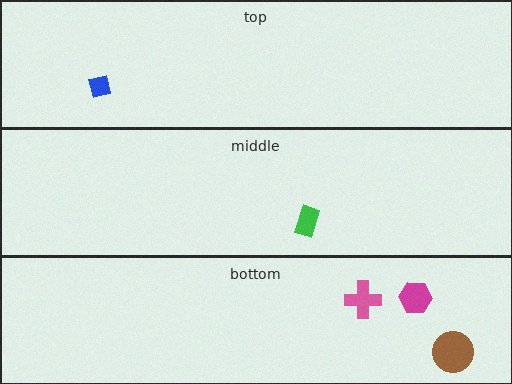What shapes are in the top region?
The blue square.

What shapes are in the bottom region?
The brown circle, the magenta hexagon, the pink cross.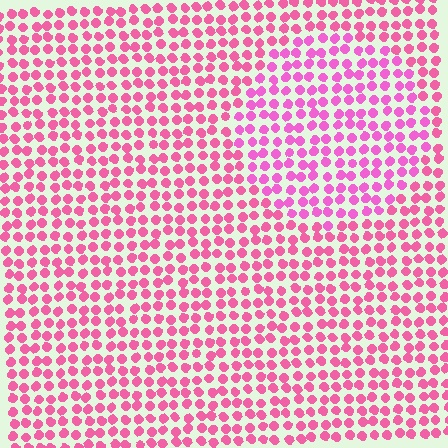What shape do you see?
I see a circle.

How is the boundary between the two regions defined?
The boundary is defined purely by a slight shift in hue (about 20 degrees). Spacing, size, and orientation are identical on both sides.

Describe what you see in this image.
The image is filled with small pink elements in a uniform arrangement. A circle-shaped region is visible where the elements are tinted to a slightly different hue, forming a subtle color boundary.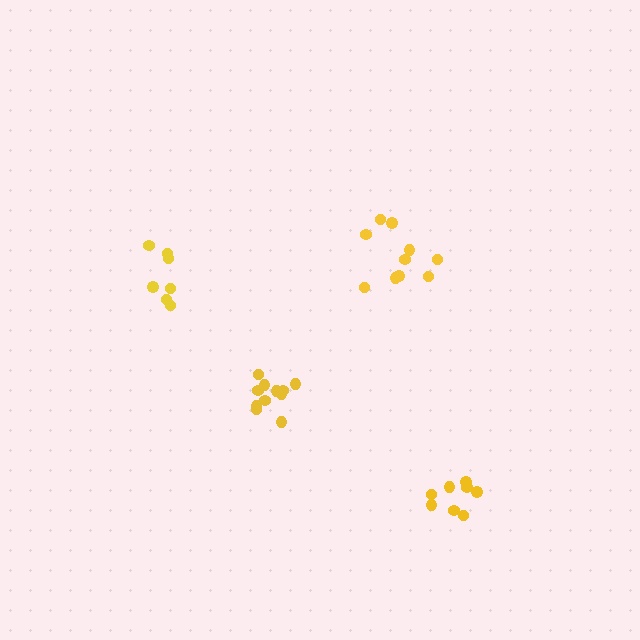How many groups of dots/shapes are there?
There are 4 groups.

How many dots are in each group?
Group 1: 10 dots, Group 2: 11 dots, Group 3: 7 dots, Group 4: 8 dots (36 total).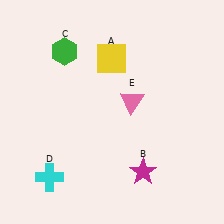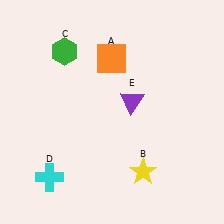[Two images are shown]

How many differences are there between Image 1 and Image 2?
There are 3 differences between the two images.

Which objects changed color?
A changed from yellow to orange. B changed from magenta to yellow. E changed from pink to purple.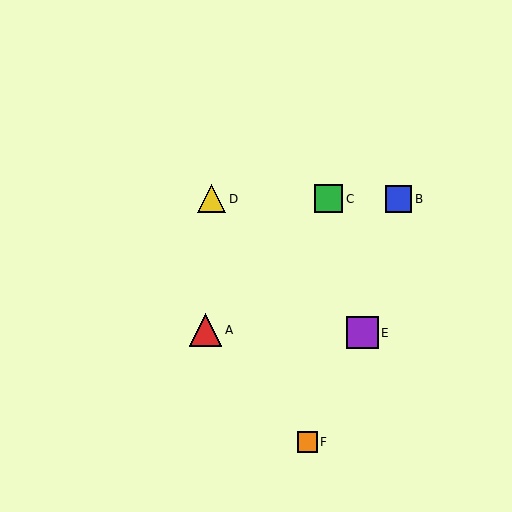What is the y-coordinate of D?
Object D is at y≈199.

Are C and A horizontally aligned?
No, C is at y≈199 and A is at y≈330.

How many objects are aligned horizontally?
3 objects (B, C, D) are aligned horizontally.